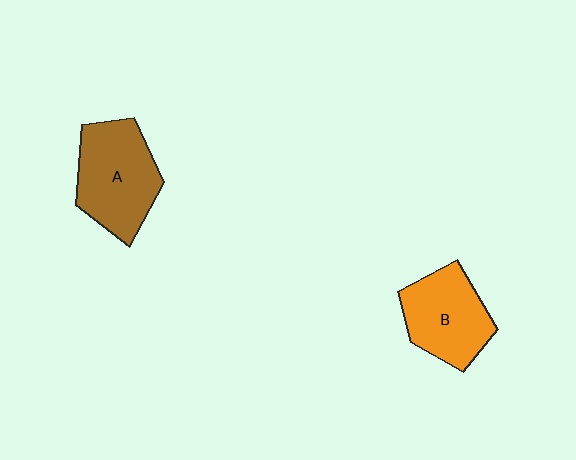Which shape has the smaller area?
Shape B (orange).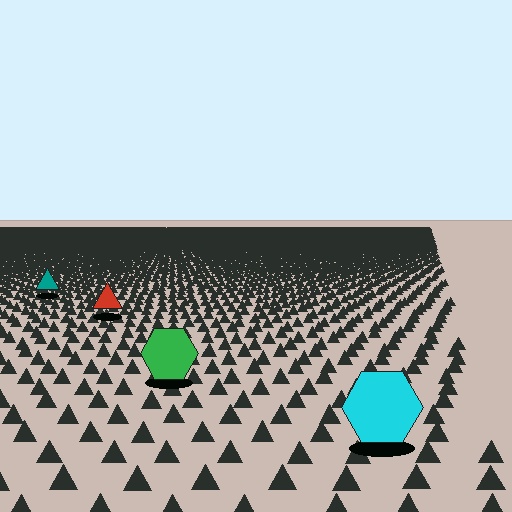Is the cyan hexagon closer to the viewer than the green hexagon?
Yes. The cyan hexagon is closer — you can tell from the texture gradient: the ground texture is coarser near it.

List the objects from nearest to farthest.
From nearest to farthest: the cyan hexagon, the green hexagon, the red triangle, the teal triangle.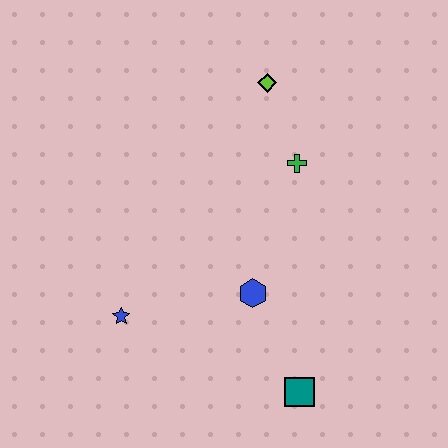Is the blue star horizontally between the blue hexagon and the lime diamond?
No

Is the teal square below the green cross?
Yes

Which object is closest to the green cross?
The lime diamond is closest to the green cross.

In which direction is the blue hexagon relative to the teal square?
The blue hexagon is above the teal square.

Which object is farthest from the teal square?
The lime diamond is farthest from the teal square.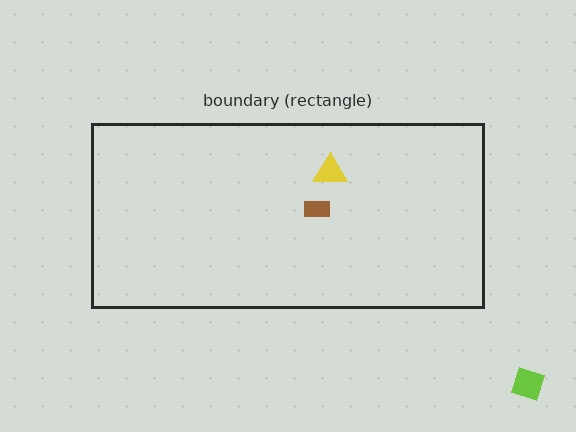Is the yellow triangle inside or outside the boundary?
Inside.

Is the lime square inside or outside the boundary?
Outside.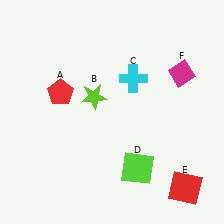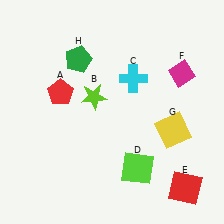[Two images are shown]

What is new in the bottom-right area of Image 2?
A yellow square (G) was added in the bottom-right area of Image 2.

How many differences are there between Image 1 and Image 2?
There are 2 differences between the two images.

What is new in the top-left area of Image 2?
A green pentagon (H) was added in the top-left area of Image 2.